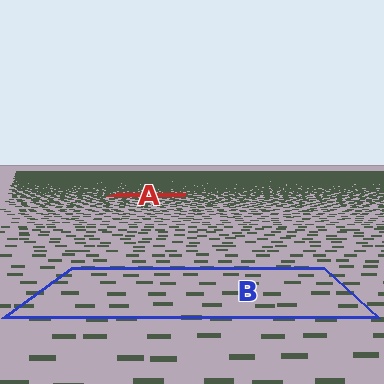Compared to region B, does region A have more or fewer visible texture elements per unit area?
Region A has more texture elements per unit area — they are packed more densely because it is farther away.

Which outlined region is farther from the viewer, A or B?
Region A is farther from the viewer — the texture elements inside it appear smaller and more densely packed.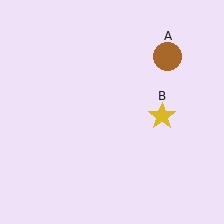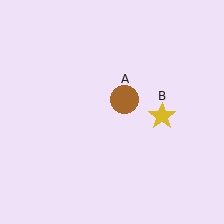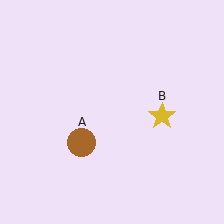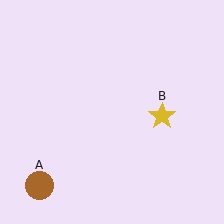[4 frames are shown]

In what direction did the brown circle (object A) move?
The brown circle (object A) moved down and to the left.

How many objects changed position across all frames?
1 object changed position: brown circle (object A).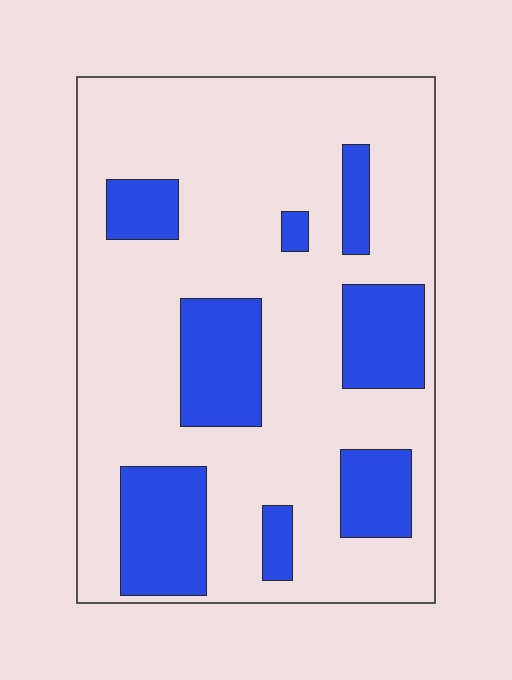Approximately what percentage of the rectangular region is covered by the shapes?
Approximately 25%.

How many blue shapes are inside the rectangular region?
8.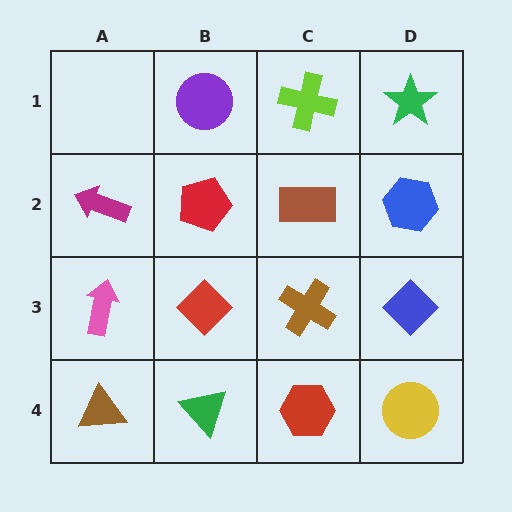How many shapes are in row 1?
3 shapes.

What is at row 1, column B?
A purple circle.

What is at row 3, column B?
A red diamond.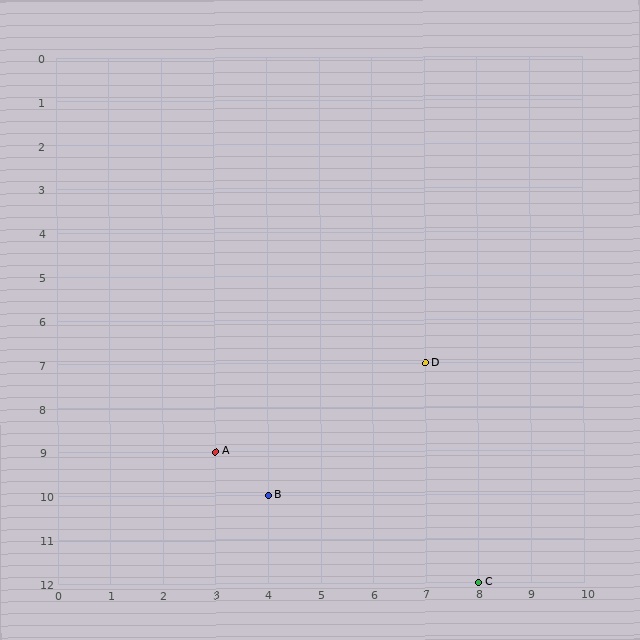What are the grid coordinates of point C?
Point C is at grid coordinates (8, 12).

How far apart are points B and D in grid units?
Points B and D are 3 columns and 3 rows apart (about 4.2 grid units diagonally).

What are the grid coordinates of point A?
Point A is at grid coordinates (3, 9).